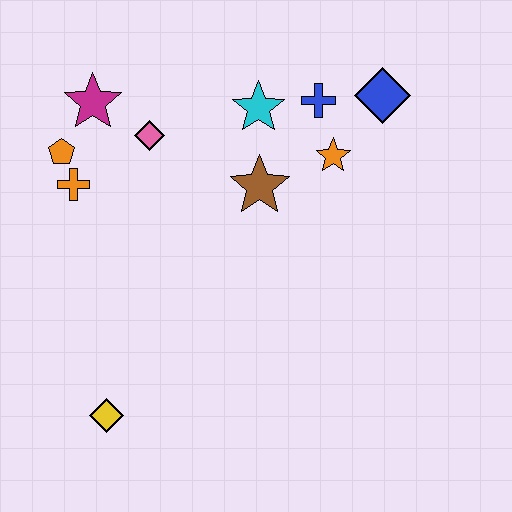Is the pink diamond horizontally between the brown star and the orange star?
No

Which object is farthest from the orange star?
The yellow diamond is farthest from the orange star.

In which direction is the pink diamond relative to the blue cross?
The pink diamond is to the left of the blue cross.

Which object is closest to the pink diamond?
The magenta star is closest to the pink diamond.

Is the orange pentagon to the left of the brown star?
Yes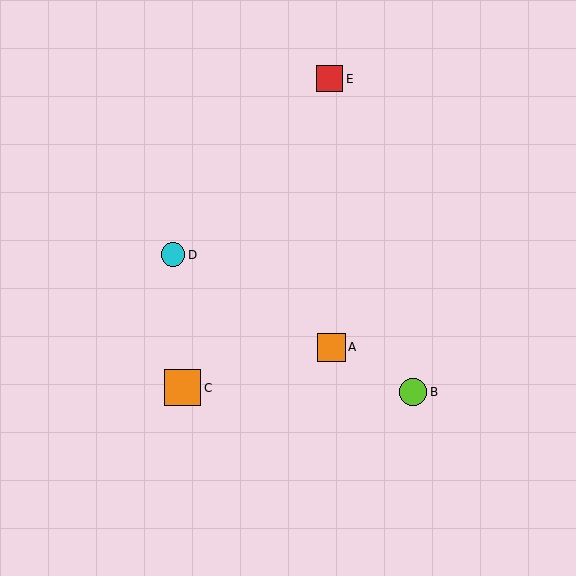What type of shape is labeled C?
Shape C is an orange square.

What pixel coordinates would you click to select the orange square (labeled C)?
Click at (183, 388) to select the orange square C.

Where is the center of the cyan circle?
The center of the cyan circle is at (173, 255).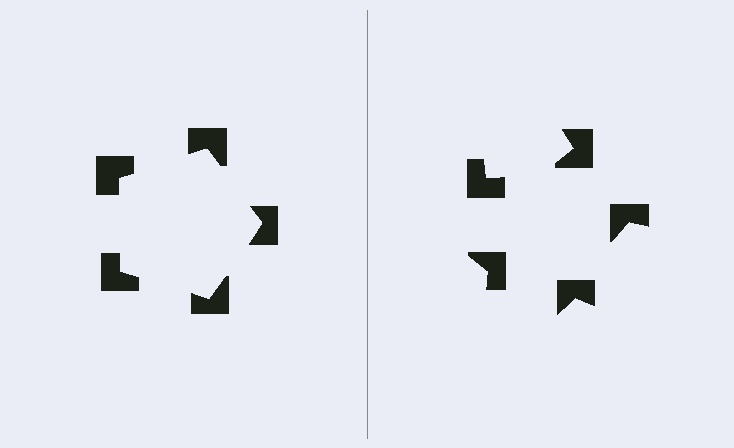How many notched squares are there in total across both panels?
10 — 5 on each side.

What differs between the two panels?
The notched squares are positioned identically on both sides; only the wedge orientations differ. On the left they align to a pentagon; on the right they are misaligned.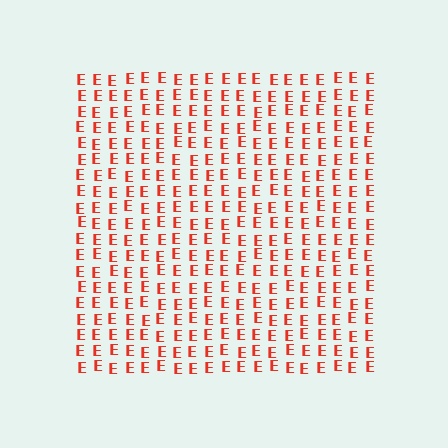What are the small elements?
The small elements are letter E's.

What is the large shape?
The large shape is a square.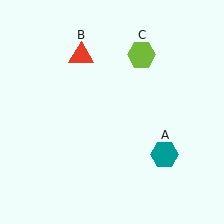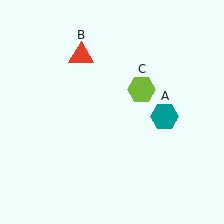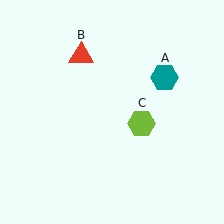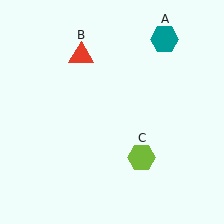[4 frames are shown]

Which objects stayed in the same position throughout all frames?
Red triangle (object B) remained stationary.